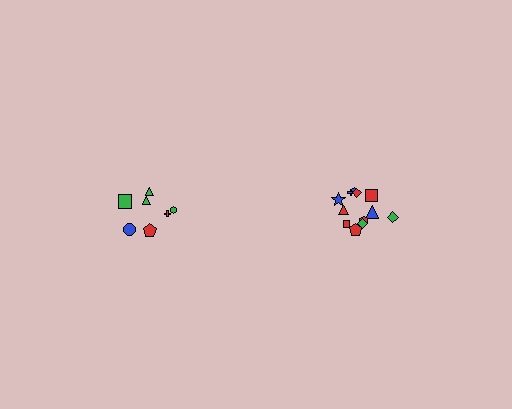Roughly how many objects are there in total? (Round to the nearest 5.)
Roughly 20 objects in total.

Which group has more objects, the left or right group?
The right group.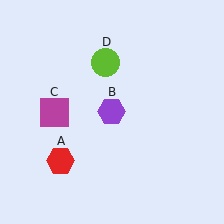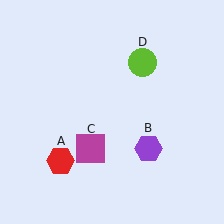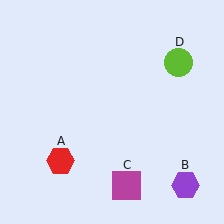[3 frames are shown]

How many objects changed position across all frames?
3 objects changed position: purple hexagon (object B), magenta square (object C), lime circle (object D).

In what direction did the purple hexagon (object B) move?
The purple hexagon (object B) moved down and to the right.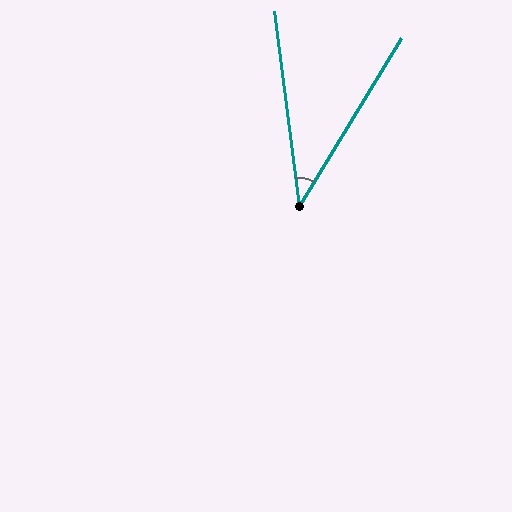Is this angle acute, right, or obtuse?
It is acute.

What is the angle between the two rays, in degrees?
Approximately 38 degrees.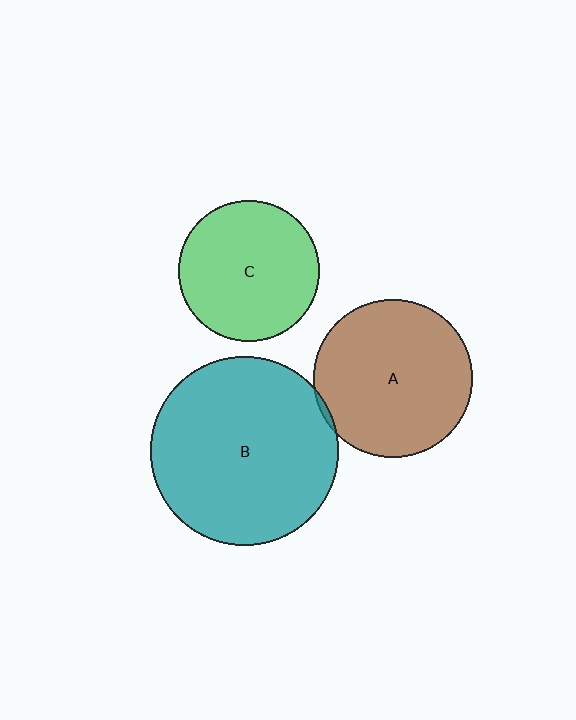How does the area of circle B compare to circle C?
Approximately 1.8 times.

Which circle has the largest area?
Circle B (teal).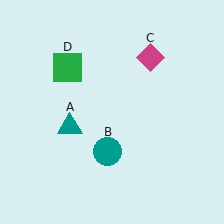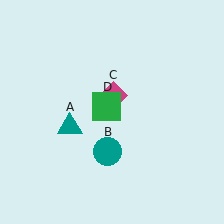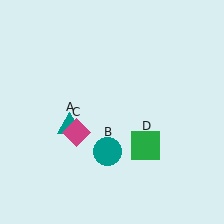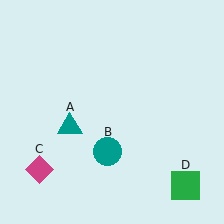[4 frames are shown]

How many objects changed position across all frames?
2 objects changed position: magenta diamond (object C), green square (object D).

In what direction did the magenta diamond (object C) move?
The magenta diamond (object C) moved down and to the left.